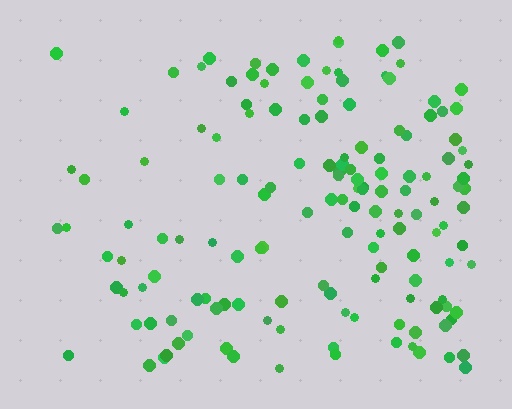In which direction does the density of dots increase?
From left to right, with the right side densest.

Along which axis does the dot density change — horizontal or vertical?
Horizontal.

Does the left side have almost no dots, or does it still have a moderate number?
Still a moderate number, just noticeably fewer than the right.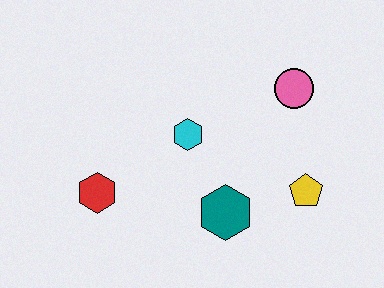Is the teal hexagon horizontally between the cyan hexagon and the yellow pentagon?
Yes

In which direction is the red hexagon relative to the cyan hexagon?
The red hexagon is to the left of the cyan hexagon.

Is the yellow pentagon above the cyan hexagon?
No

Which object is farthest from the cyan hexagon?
The yellow pentagon is farthest from the cyan hexagon.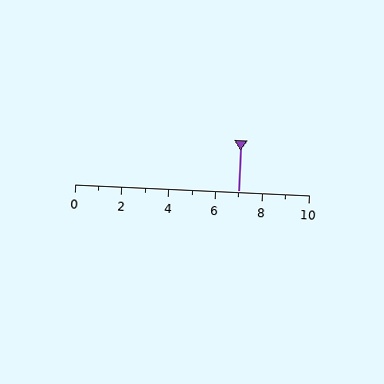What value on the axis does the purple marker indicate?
The marker indicates approximately 7.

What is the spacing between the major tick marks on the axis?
The major ticks are spaced 2 apart.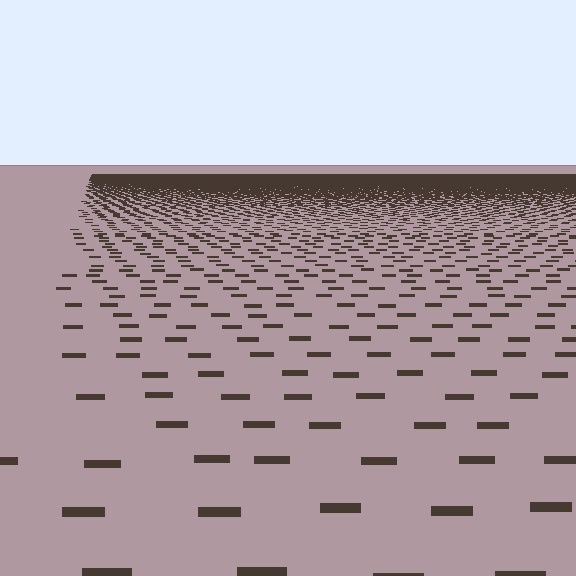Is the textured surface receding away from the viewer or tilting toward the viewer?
The surface is receding away from the viewer. Texture elements get smaller and denser toward the top.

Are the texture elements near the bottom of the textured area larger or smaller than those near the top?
Larger. Near the bottom, elements are closer to the viewer and appear at a bigger on-screen size.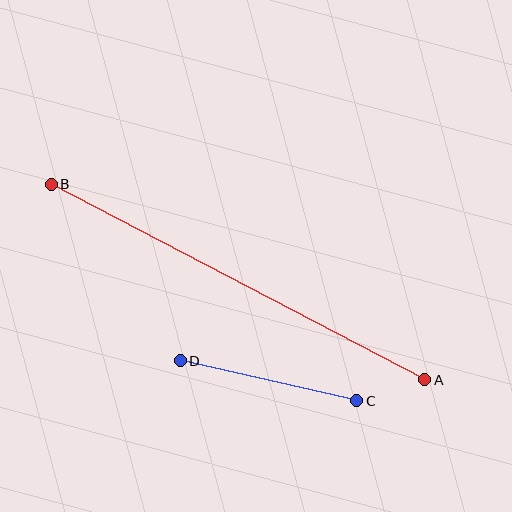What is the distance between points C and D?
The distance is approximately 181 pixels.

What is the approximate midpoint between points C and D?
The midpoint is at approximately (268, 381) pixels.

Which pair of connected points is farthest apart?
Points A and B are farthest apart.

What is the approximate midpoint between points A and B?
The midpoint is at approximately (238, 282) pixels.